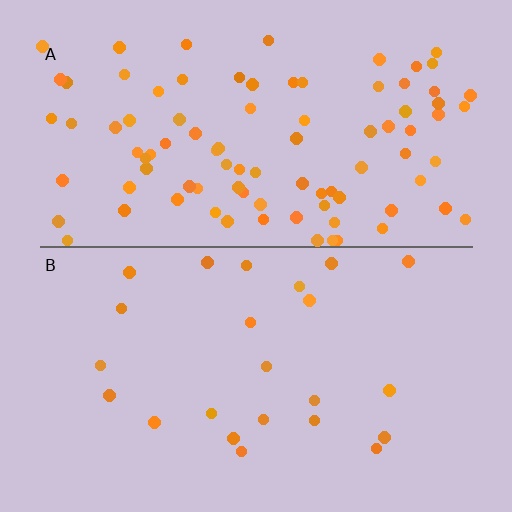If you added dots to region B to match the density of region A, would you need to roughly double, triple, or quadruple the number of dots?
Approximately quadruple.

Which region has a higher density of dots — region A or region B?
A (the top).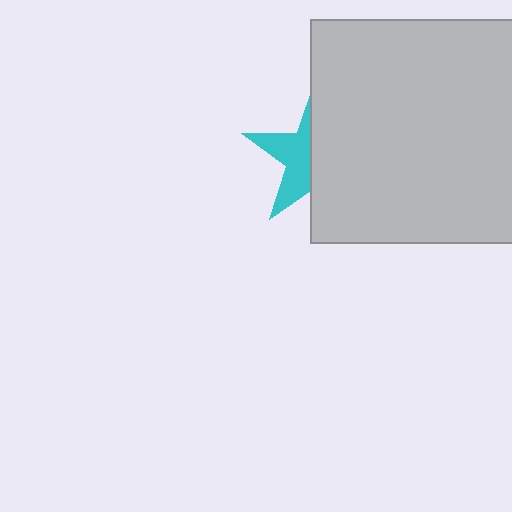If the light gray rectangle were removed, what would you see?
You would see the complete cyan star.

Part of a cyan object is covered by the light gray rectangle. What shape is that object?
It is a star.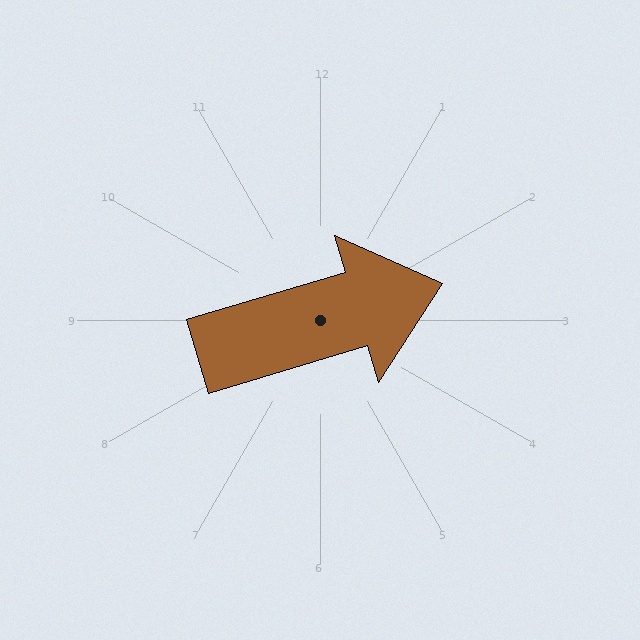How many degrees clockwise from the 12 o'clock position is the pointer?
Approximately 73 degrees.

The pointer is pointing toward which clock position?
Roughly 2 o'clock.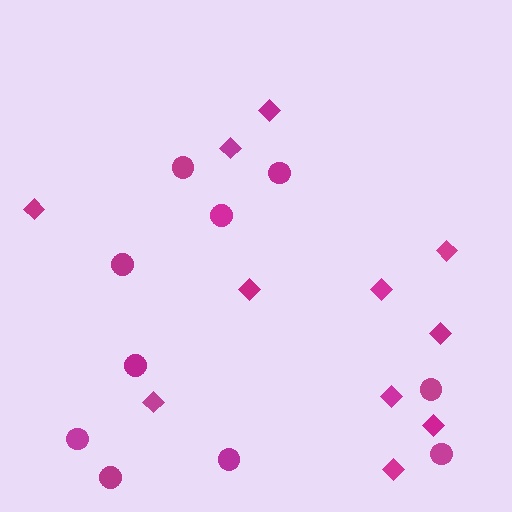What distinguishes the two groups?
There are 2 groups: one group of circles (10) and one group of diamonds (11).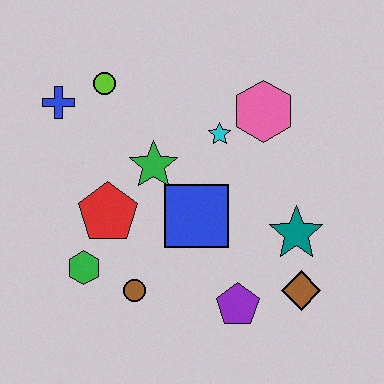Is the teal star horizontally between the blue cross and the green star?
No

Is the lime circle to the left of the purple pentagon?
Yes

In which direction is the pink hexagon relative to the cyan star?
The pink hexagon is to the right of the cyan star.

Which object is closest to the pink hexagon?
The cyan star is closest to the pink hexagon.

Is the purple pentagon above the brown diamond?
No